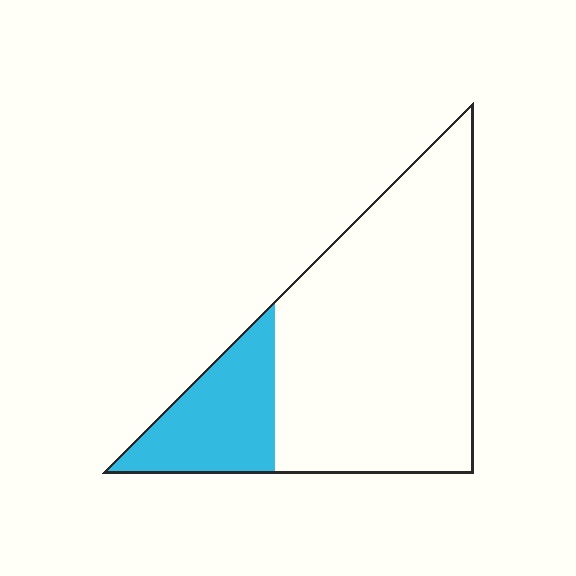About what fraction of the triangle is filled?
About one fifth (1/5).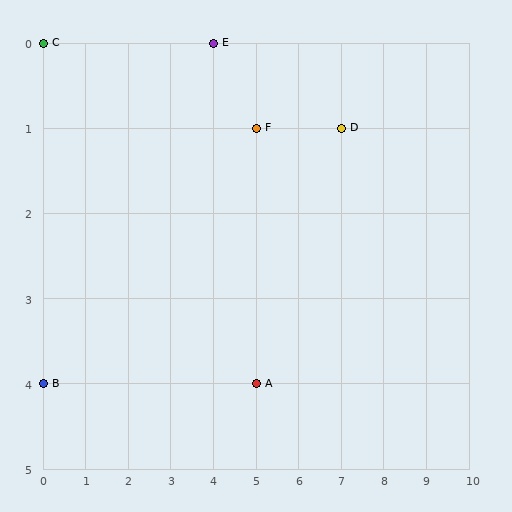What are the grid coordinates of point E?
Point E is at grid coordinates (4, 0).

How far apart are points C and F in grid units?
Points C and F are 5 columns and 1 row apart (about 5.1 grid units diagonally).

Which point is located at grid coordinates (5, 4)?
Point A is at (5, 4).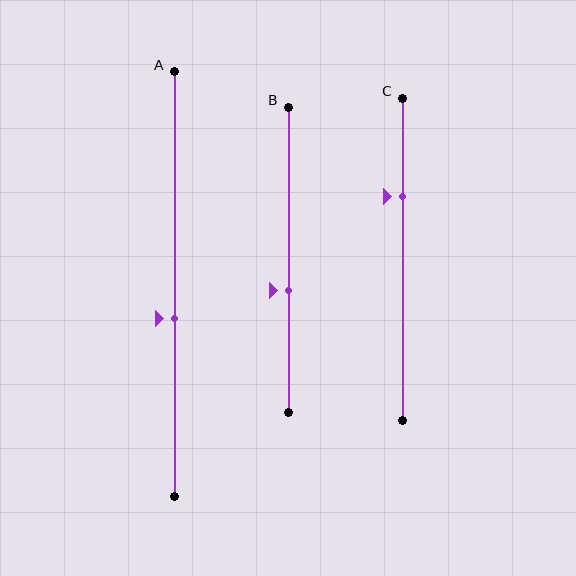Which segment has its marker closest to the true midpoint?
Segment A has its marker closest to the true midpoint.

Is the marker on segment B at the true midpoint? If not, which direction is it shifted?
No, the marker on segment B is shifted downward by about 10% of the segment length.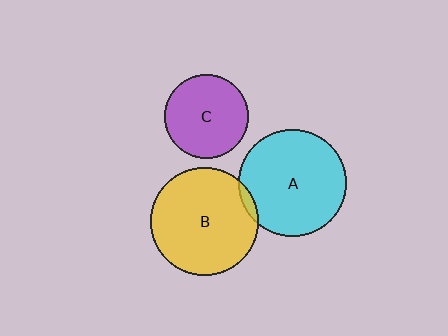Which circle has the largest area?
Circle B (yellow).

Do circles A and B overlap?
Yes.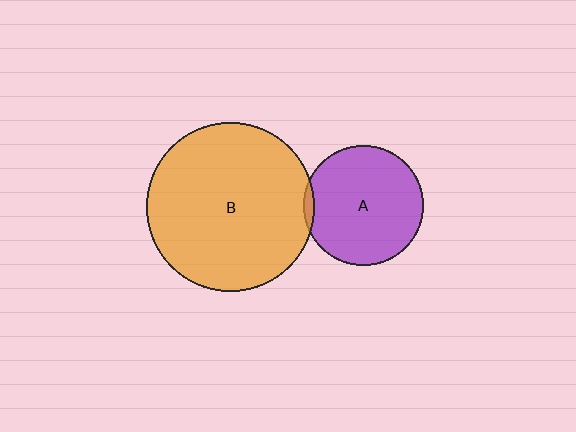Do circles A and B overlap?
Yes.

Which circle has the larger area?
Circle B (orange).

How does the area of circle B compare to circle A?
Approximately 2.0 times.